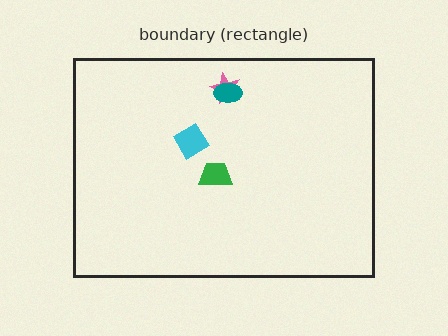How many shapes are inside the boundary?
4 inside, 0 outside.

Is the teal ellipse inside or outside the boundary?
Inside.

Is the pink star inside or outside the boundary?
Inside.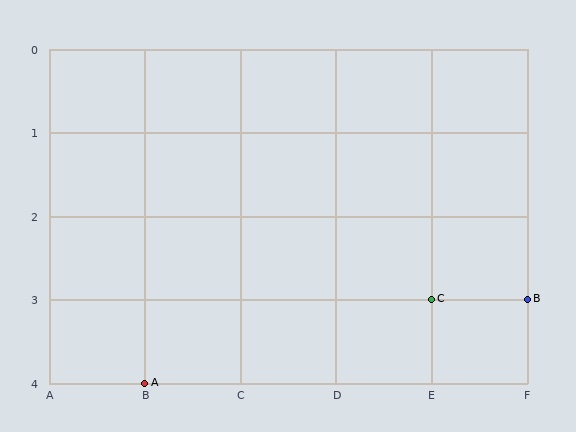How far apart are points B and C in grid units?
Points B and C are 1 column apart.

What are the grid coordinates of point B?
Point B is at grid coordinates (F, 3).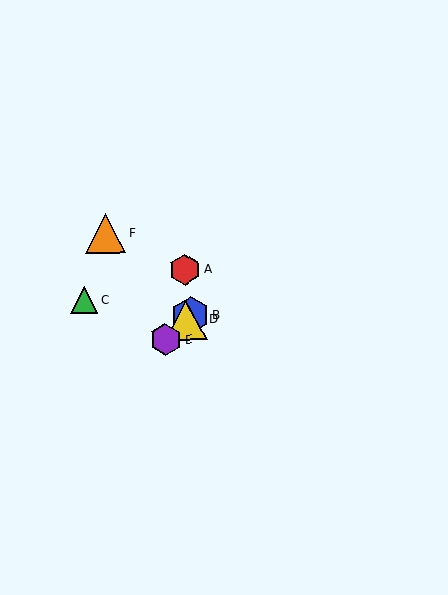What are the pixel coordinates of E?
Object E is at (166, 340).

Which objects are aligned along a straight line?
Objects B, D, E are aligned along a straight line.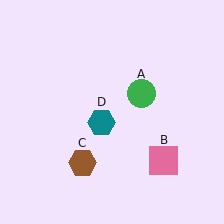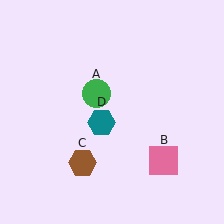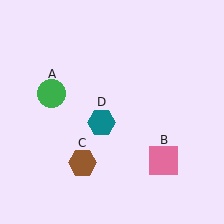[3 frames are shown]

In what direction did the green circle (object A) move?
The green circle (object A) moved left.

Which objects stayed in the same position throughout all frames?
Pink square (object B) and brown hexagon (object C) and teal hexagon (object D) remained stationary.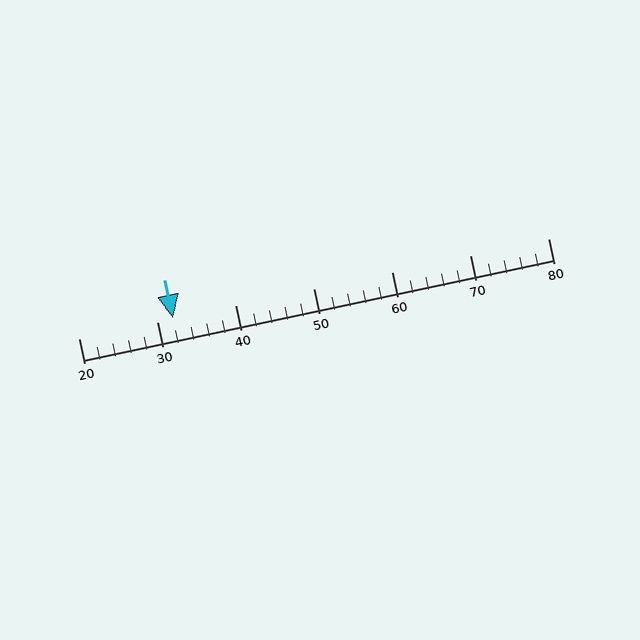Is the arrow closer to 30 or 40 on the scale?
The arrow is closer to 30.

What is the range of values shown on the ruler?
The ruler shows values from 20 to 80.